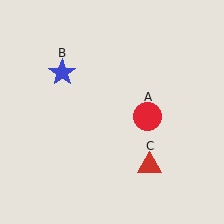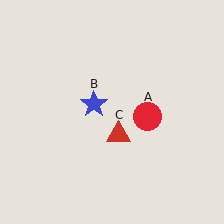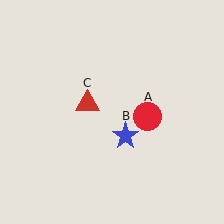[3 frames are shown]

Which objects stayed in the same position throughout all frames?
Red circle (object A) remained stationary.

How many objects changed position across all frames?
2 objects changed position: blue star (object B), red triangle (object C).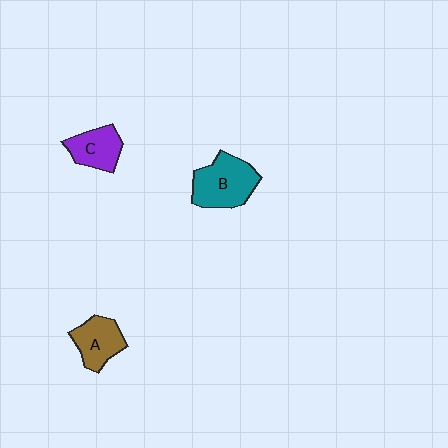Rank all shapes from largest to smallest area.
From largest to smallest: B (teal), A (brown), C (purple).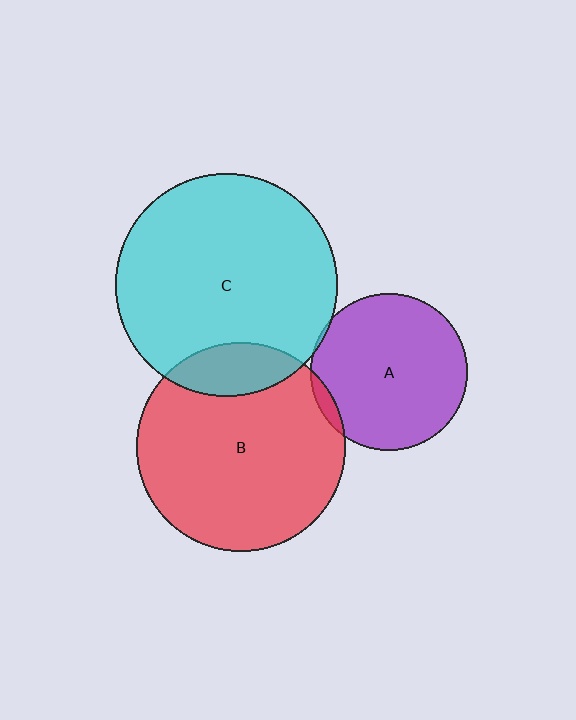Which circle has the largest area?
Circle C (cyan).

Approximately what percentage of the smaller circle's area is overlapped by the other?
Approximately 5%.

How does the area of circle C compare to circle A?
Approximately 2.0 times.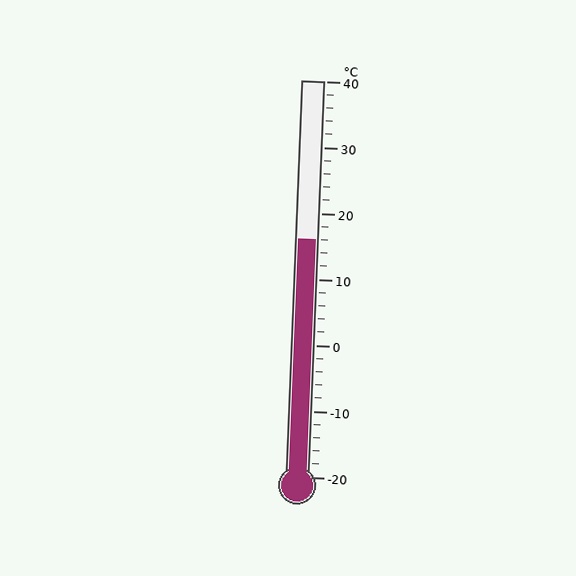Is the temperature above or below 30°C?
The temperature is below 30°C.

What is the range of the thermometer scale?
The thermometer scale ranges from -20°C to 40°C.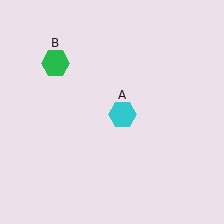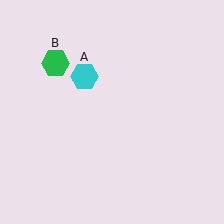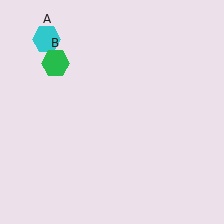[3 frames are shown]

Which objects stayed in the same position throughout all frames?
Green hexagon (object B) remained stationary.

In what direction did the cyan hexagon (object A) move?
The cyan hexagon (object A) moved up and to the left.